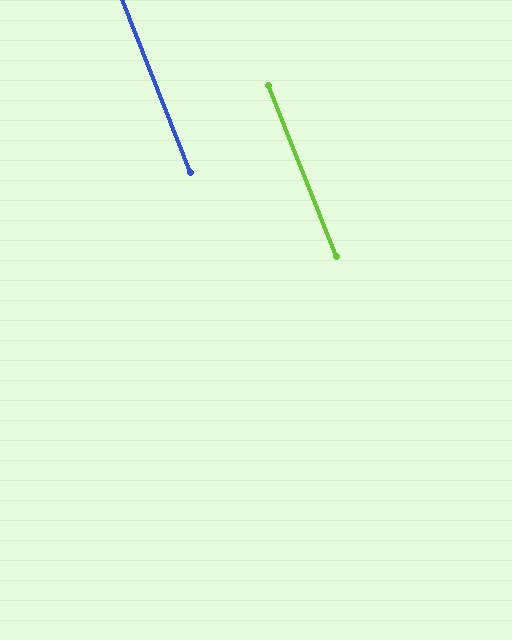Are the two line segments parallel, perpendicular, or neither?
Parallel — their directions differ by only 0.4°.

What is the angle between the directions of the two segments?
Approximately 0 degrees.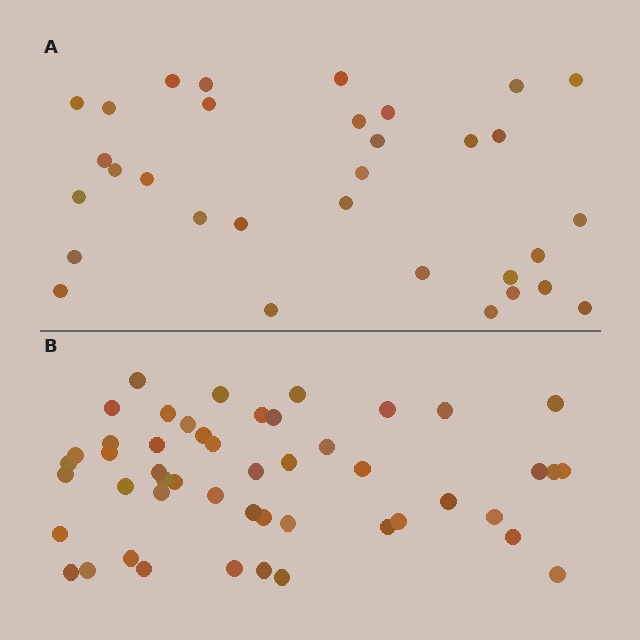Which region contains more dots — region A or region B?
Region B (the bottom region) has more dots.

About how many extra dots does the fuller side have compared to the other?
Region B has approximately 15 more dots than region A.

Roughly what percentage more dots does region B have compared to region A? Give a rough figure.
About 55% more.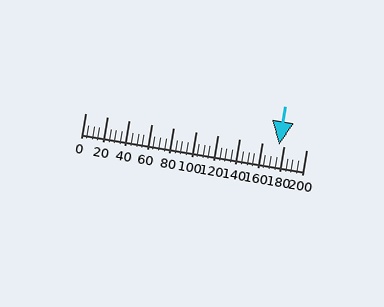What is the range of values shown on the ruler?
The ruler shows values from 0 to 200.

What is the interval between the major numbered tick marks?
The major tick marks are spaced 20 units apart.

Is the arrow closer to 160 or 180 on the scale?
The arrow is closer to 180.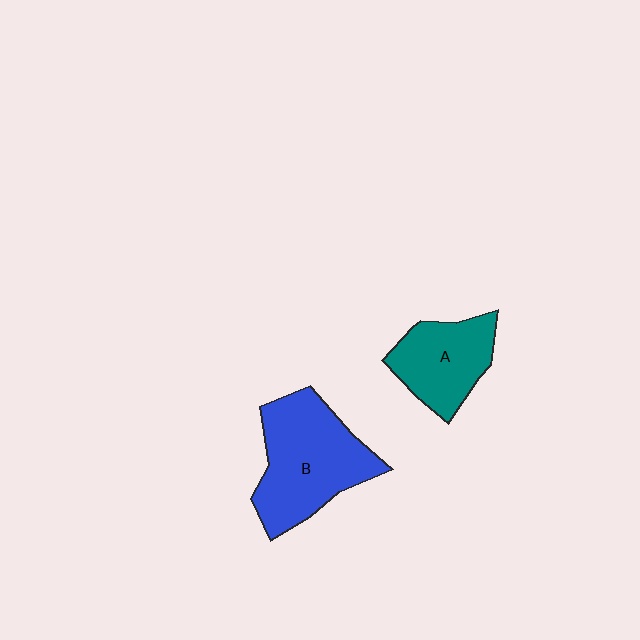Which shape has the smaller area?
Shape A (teal).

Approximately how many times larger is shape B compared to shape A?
Approximately 1.5 times.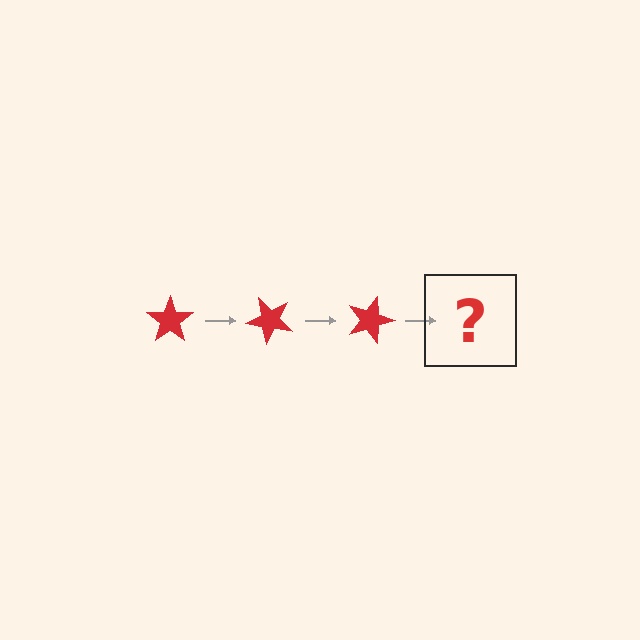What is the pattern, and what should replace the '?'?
The pattern is that the star rotates 45 degrees each step. The '?' should be a red star rotated 135 degrees.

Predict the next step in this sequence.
The next step is a red star rotated 135 degrees.